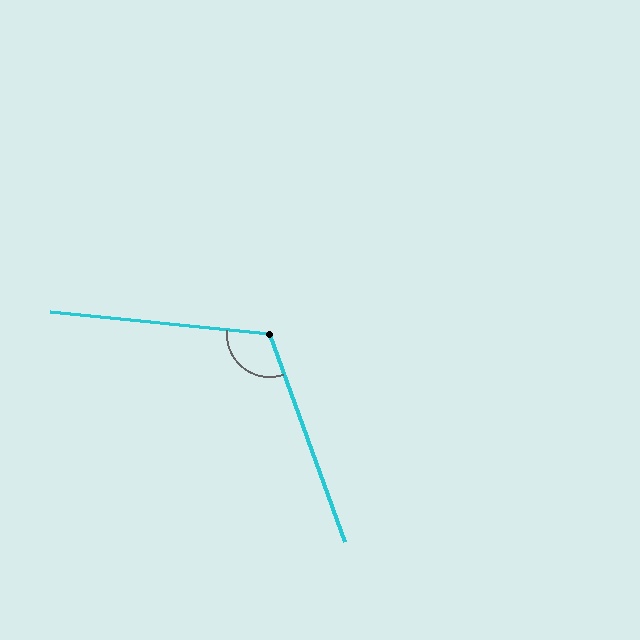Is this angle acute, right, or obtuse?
It is obtuse.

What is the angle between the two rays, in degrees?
Approximately 116 degrees.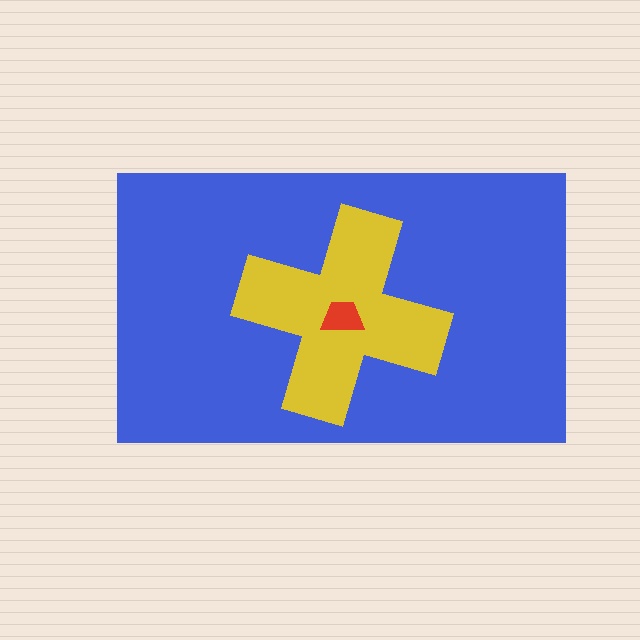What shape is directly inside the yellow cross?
The red trapezoid.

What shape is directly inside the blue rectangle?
The yellow cross.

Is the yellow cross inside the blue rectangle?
Yes.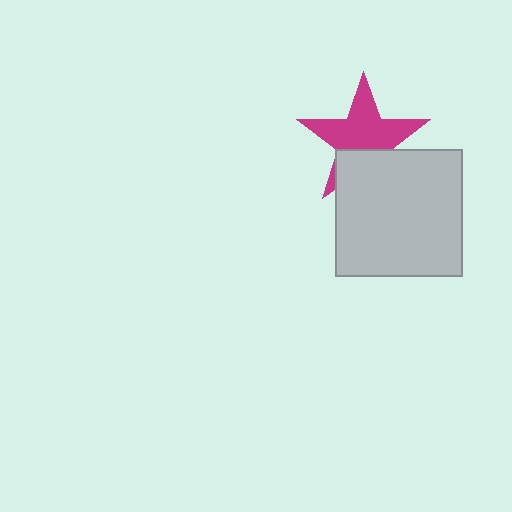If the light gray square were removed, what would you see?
You would see the complete magenta star.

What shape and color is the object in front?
The object in front is a light gray square.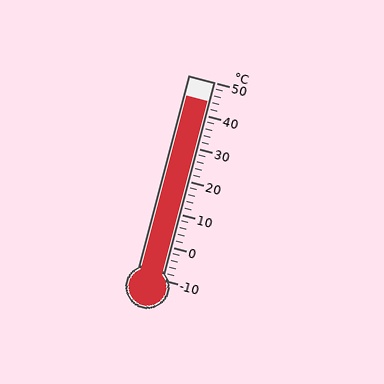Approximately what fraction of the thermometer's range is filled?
The thermometer is filled to approximately 90% of its range.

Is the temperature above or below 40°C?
The temperature is above 40°C.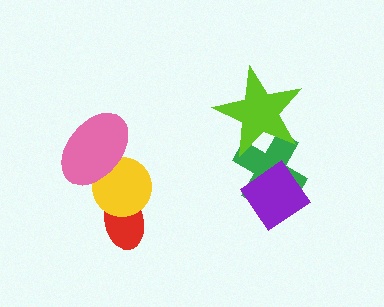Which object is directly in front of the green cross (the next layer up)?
The purple diamond is directly in front of the green cross.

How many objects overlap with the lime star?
1 object overlaps with the lime star.